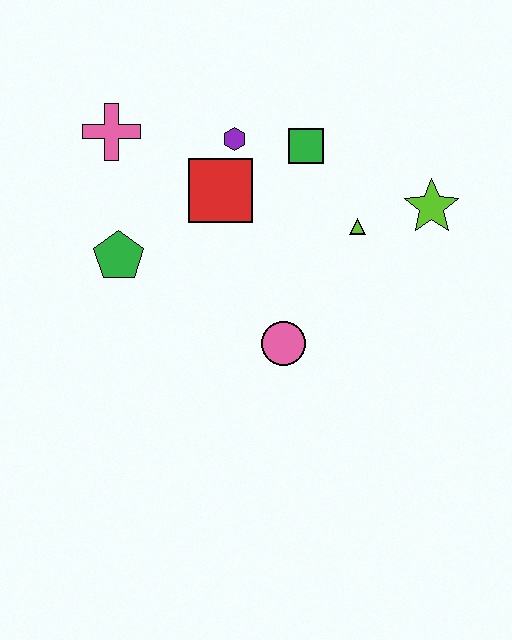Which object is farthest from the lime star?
The pink cross is farthest from the lime star.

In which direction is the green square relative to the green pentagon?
The green square is to the right of the green pentagon.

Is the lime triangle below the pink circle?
No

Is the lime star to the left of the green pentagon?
No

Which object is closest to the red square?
The purple hexagon is closest to the red square.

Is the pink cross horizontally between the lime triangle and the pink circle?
No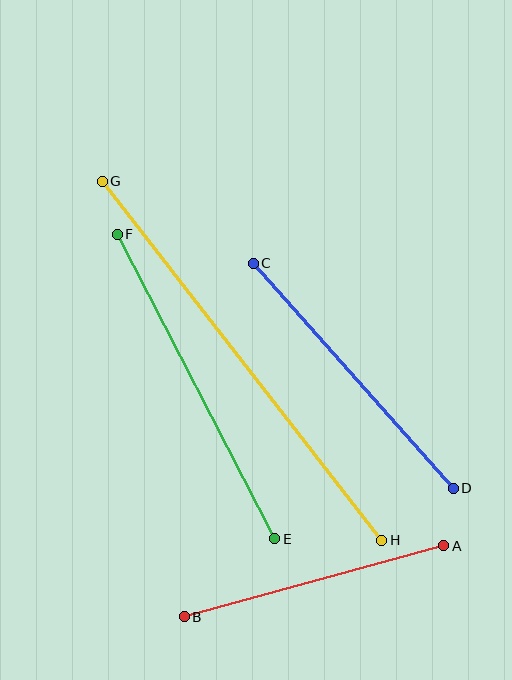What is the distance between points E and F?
The distance is approximately 343 pixels.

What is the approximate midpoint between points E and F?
The midpoint is at approximately (196, 387) pixels.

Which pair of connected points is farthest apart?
Points G and H are farthest apart.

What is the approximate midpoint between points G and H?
The midpoint is at approximately (242, 361) pixels.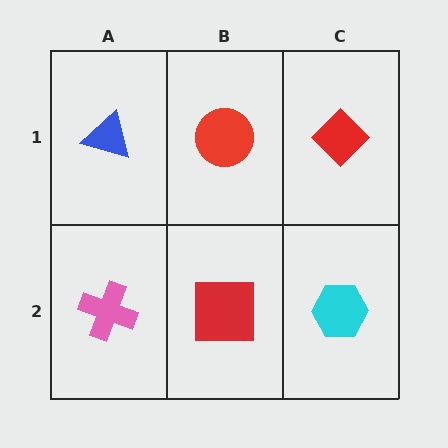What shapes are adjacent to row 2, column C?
A red diamond (row 1, column C), a red square (row 2, column B).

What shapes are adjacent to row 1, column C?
A cyan hexagon (row 2, column C), a red circle (row 1, column B).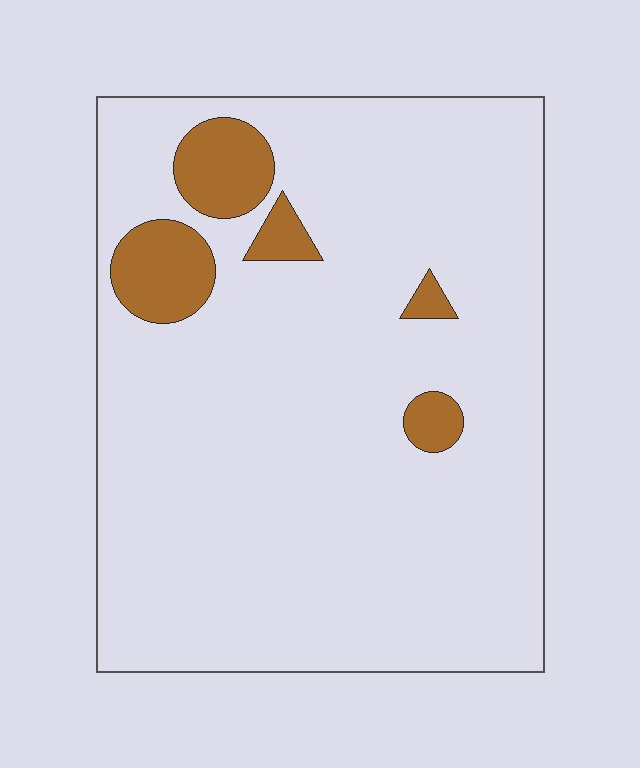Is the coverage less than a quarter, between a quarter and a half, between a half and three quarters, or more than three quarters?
Less than a quarter.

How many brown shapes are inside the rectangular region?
5.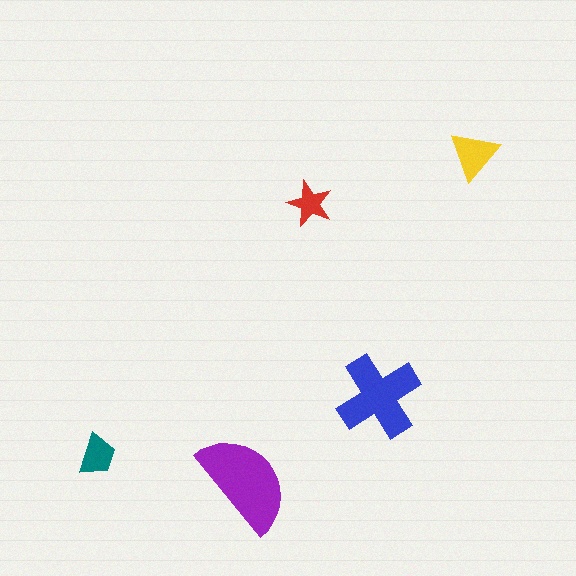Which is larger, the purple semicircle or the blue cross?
The purple semicircle.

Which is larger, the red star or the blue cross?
The blue cross.